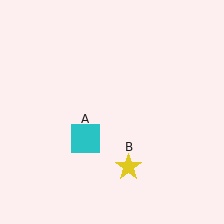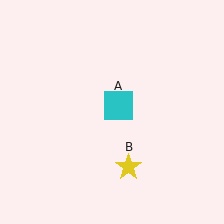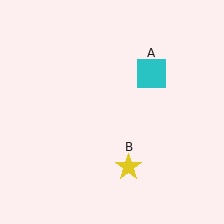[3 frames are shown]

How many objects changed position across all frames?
1 object changed position: cyan square (object A).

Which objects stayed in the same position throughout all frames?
Yellow star (object B) remained stationary.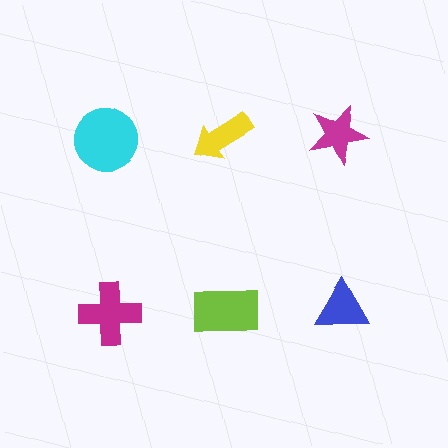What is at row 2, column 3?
A blue triangle.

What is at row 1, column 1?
A cyan circle.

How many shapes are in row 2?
3 shapes.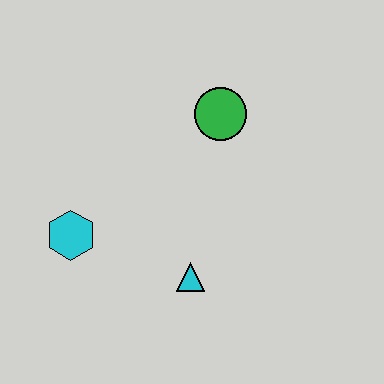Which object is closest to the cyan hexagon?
The cyan triangle is closest to the cyan hexagon.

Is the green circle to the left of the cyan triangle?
No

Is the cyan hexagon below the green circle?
Yes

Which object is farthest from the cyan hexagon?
The green circle is farthest from the cyan hexagon.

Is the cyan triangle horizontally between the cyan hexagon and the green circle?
Yes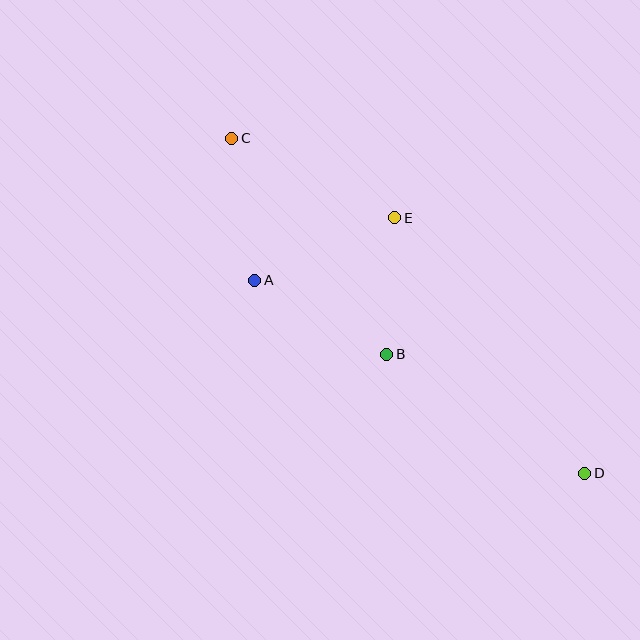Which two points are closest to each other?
Points B and E are closest to each other.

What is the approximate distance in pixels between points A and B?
The distance between A and B is approximately 152 pixels.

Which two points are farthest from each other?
Points C and D are farthest from each other.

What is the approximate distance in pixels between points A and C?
The distance between A and C is approximately 144 pixels.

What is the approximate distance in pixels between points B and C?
The distance between B and C is approximately 266 pixels.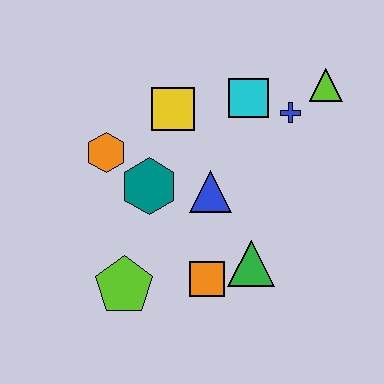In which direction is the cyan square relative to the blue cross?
The cyan square is to the left of the blue cross.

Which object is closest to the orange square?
The green triangle is closest to the orange square.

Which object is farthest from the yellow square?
The lime pentagon is farthest from the yellow square.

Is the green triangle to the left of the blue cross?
Yes